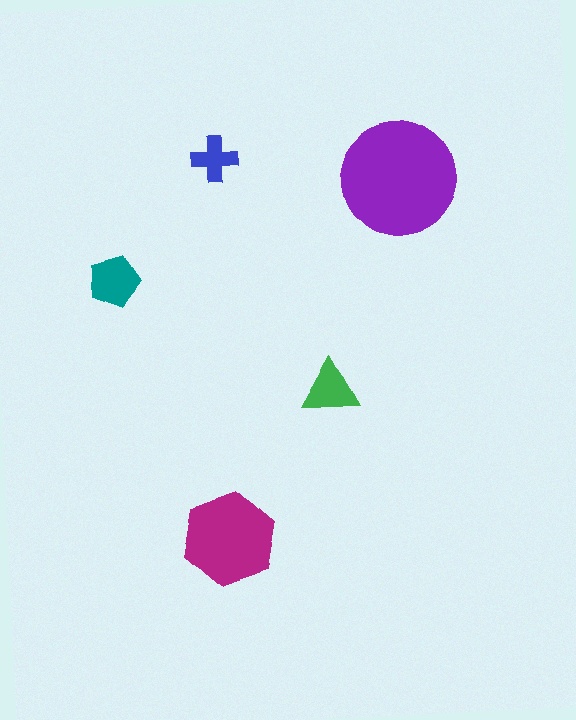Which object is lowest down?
The magenta hexagon is bottommost.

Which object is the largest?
The purple circle.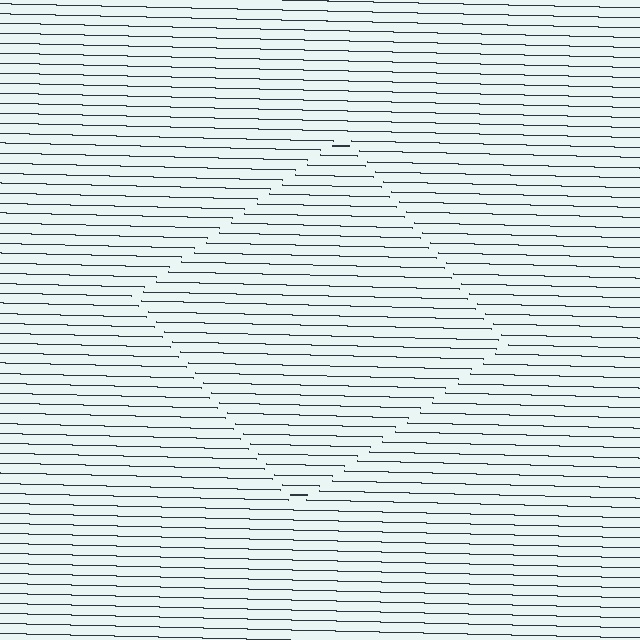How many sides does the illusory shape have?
4 sides — the line-ends trace a square.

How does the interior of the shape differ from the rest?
The interior of the shape contains the same grating, shifted by half a period — the contour is defined by the phase discontinuity where line-ends from the inner and outer gratings abut.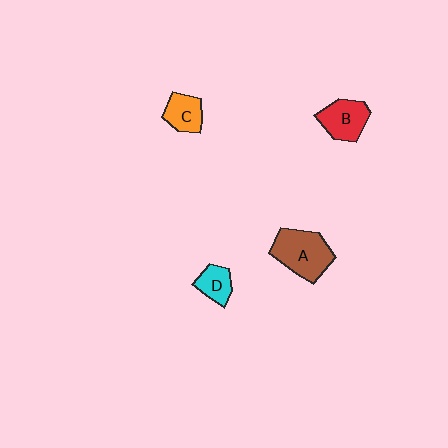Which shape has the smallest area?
Shape D (cyan).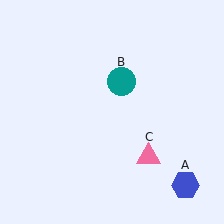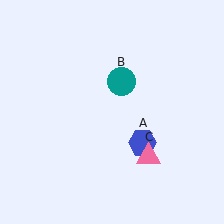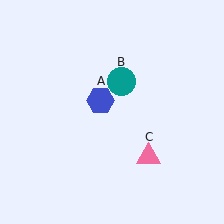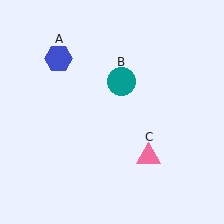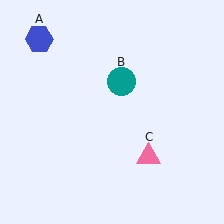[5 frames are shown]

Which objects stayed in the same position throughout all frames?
Teal circle (object B) and pink triangle (object C) remained stationary.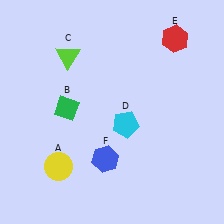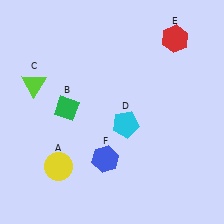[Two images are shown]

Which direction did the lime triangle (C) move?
The lime triangle (C) moved left.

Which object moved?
The lime triangle (C) moved left.